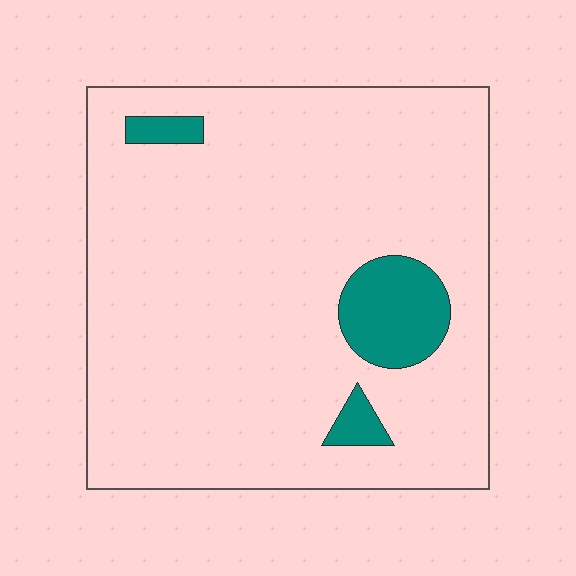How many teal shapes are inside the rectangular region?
3.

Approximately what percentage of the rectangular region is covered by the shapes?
Approximately 10%.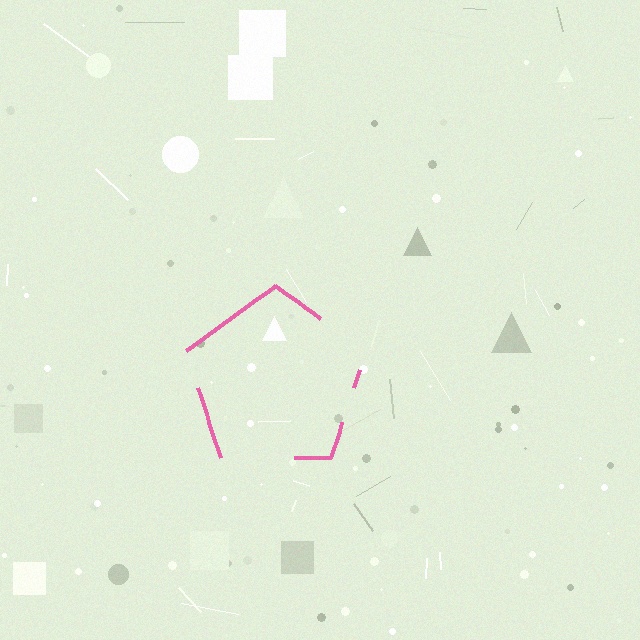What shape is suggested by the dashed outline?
The dashed outline suggests a pentagon.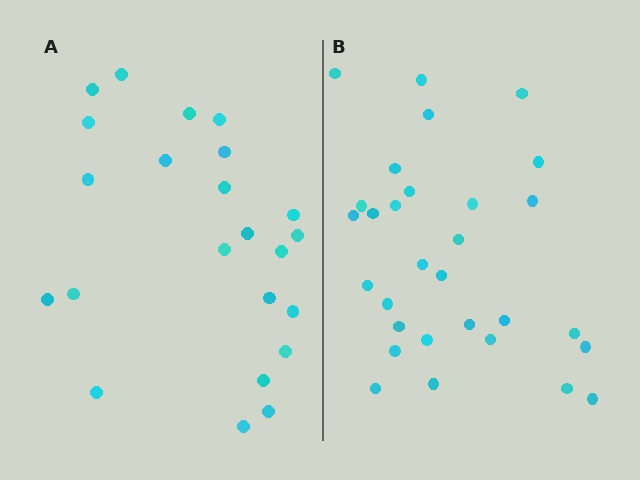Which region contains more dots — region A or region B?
Region B (the right region) has more dots.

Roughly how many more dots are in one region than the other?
Region B has roughly 8 or so more dots than region A.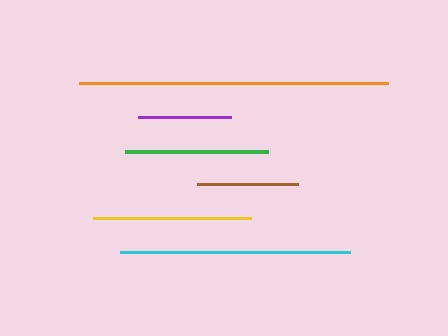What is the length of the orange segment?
The orange segment is approximately 309 pixels long.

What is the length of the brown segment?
The brown segment is approximately 101 pixels long.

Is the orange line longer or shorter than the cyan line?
The orange line is longer than the cyan line.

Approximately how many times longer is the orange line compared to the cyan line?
The orange line is approximately 1.3 times the length of the cyan line.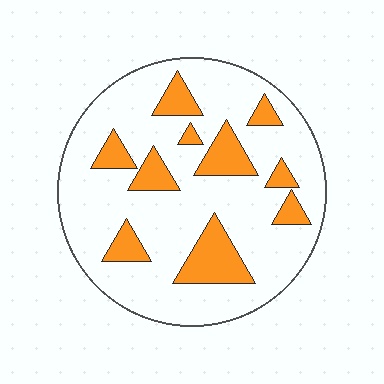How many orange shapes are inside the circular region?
10.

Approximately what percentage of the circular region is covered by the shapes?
Approximately 20%.